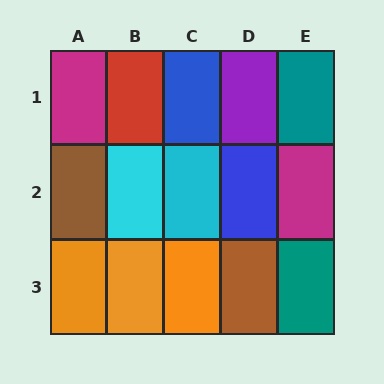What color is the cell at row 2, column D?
Blue.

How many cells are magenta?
2 cells are magenta.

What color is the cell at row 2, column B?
Cyan.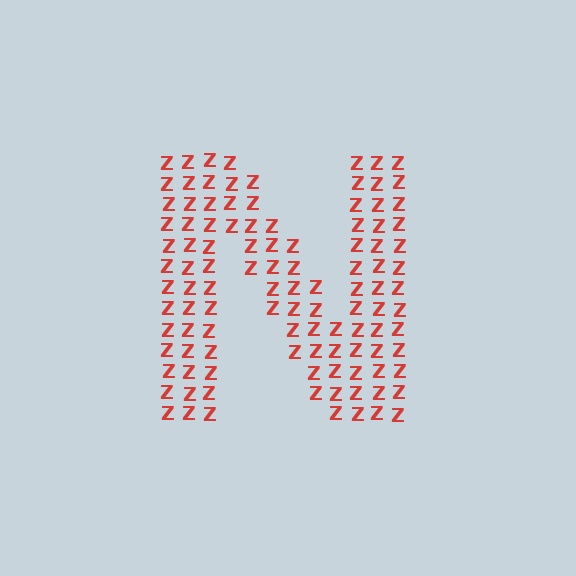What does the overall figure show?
The overall figure shows the letter N.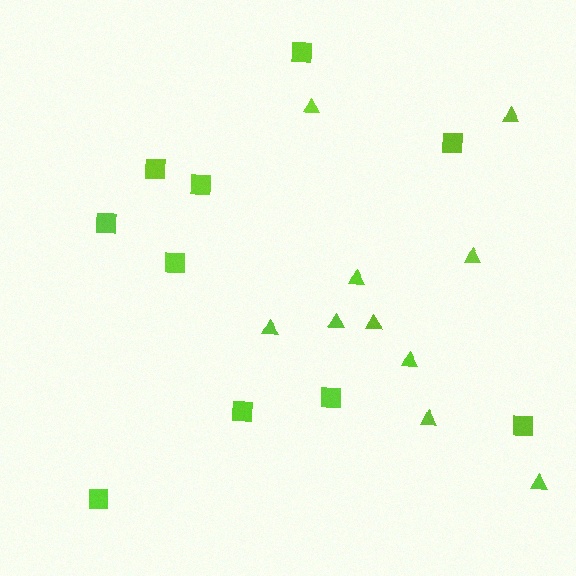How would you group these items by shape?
There are 2 groups: one group of squares (10) and one group of triangles (10).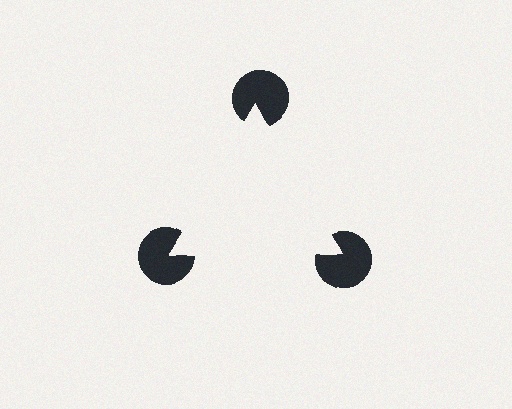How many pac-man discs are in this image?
There are 3 — one at each vertex of the illusory triangle.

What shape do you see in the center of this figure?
An illusory triangle — its edges are inferred from the aligned wedge cuts in the pac-man discs, not physically drawn.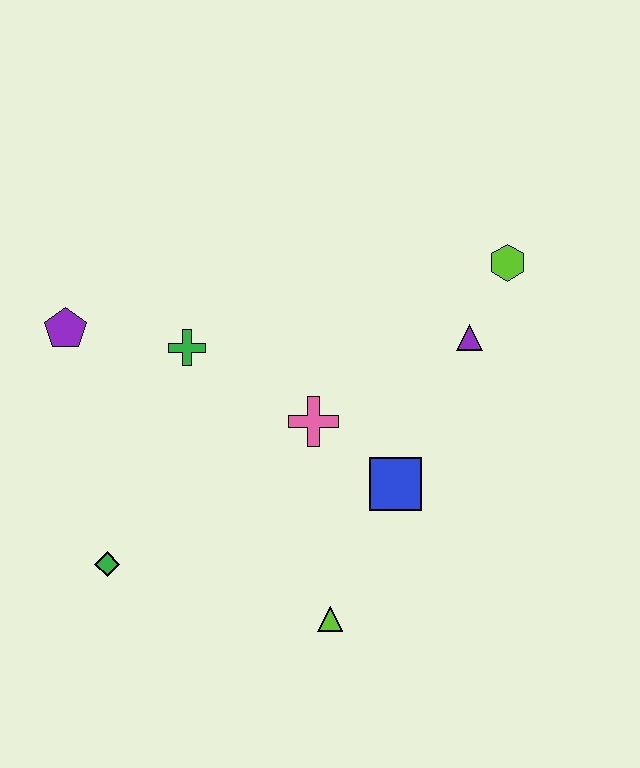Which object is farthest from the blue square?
The purple pentagon is farthest from the blue square.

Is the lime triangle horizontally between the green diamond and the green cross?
No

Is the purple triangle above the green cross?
Yes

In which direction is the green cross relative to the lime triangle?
The green cross is above the lime triangle.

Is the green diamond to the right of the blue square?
No